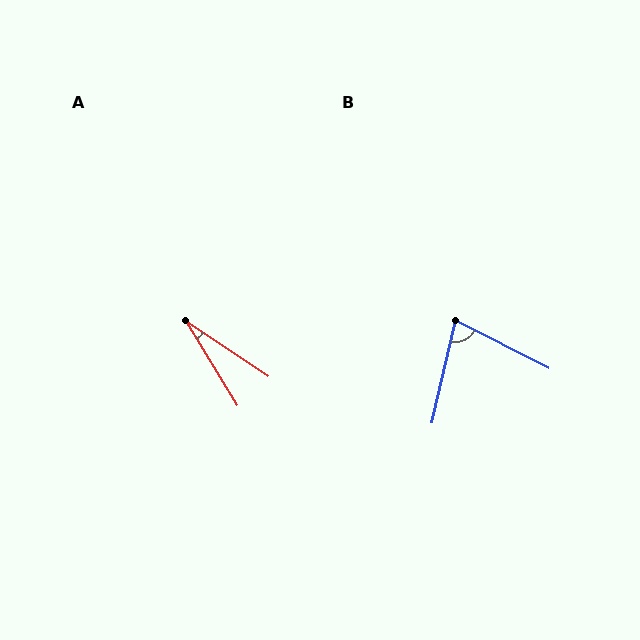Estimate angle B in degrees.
Approximately 76 degrees.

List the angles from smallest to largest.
A (25°), B (76°).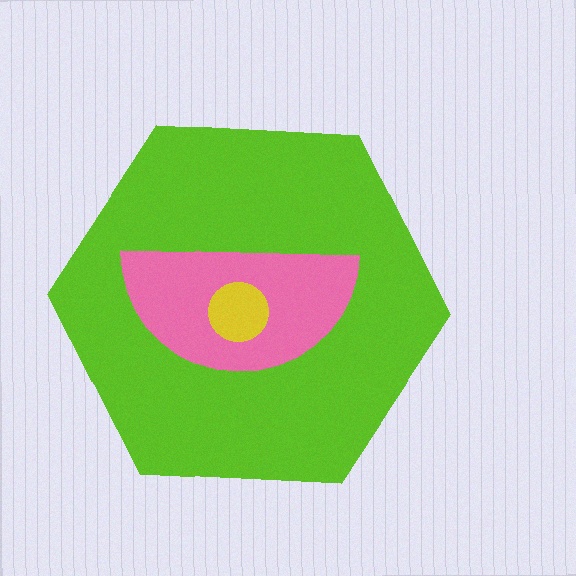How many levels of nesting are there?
3.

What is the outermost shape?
The lime hexagon.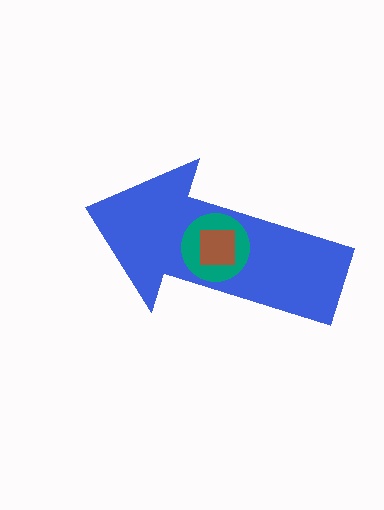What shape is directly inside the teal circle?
The brown square.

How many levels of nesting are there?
3.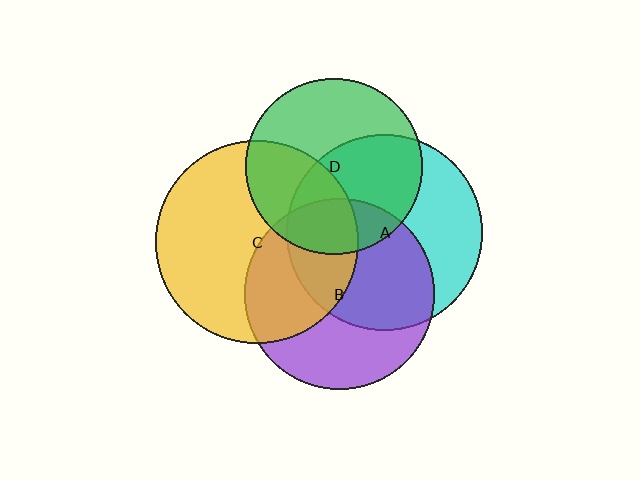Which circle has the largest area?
Circle C (yellow).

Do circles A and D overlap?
Yes.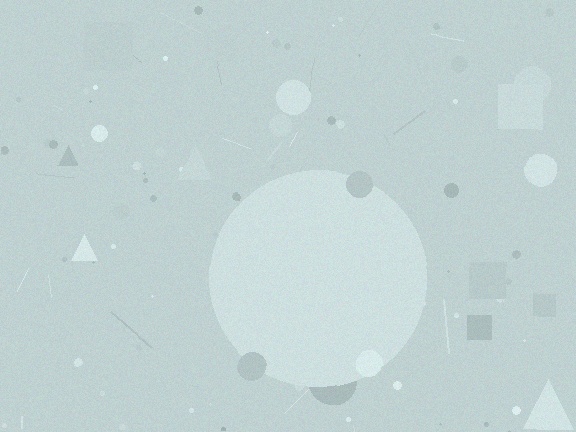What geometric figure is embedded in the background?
A circle is embedded in the background.